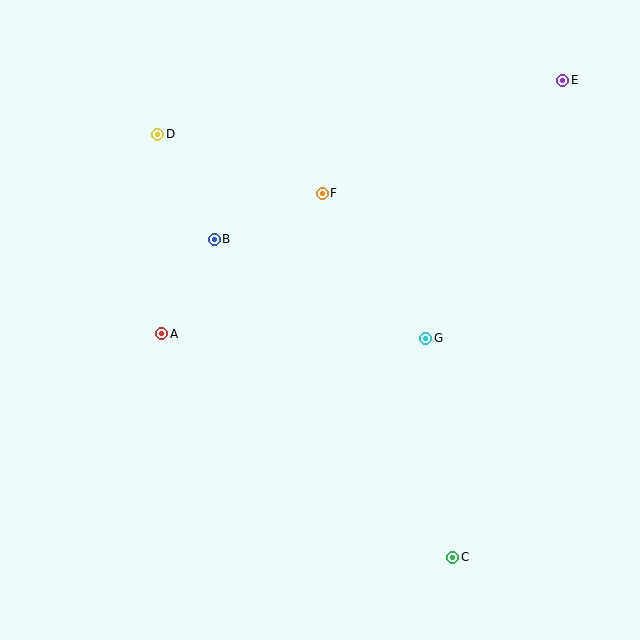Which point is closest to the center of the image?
Point G at (426, 338) is closest to the center.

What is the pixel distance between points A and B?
The distance between A and B is 108 pixels.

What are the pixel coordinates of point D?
Point D is at (158, 134).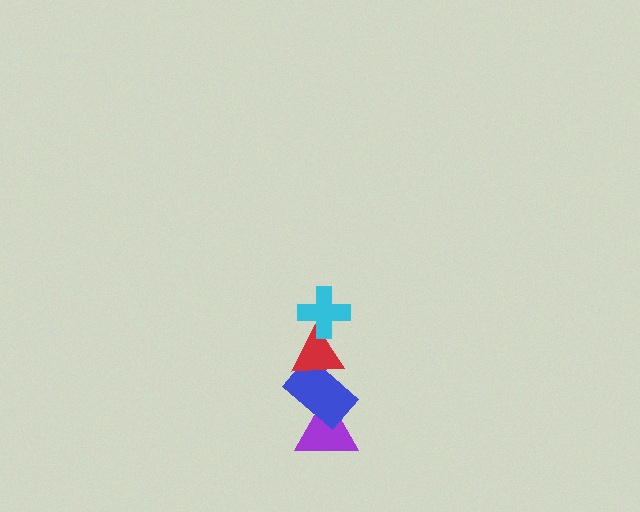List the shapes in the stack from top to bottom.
From top to bottom: the cyan cross, the red triangle, the blue rectangle, the purple triangle.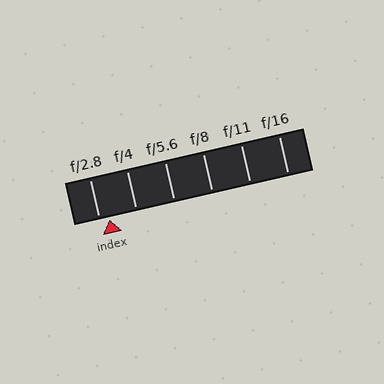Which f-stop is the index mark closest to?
The index mark is closest to f/2.8.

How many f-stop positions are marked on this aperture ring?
There are 6 f-stop positions marked.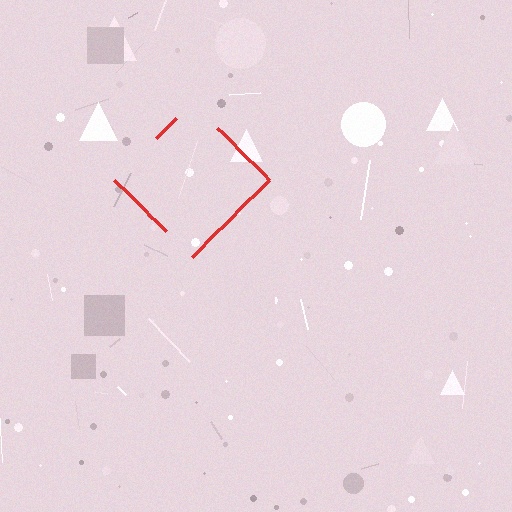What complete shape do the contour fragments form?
The contour fragments form a diamond.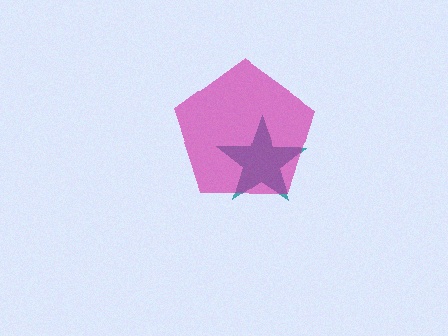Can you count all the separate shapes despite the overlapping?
Yes, there are 2 separate shapes.